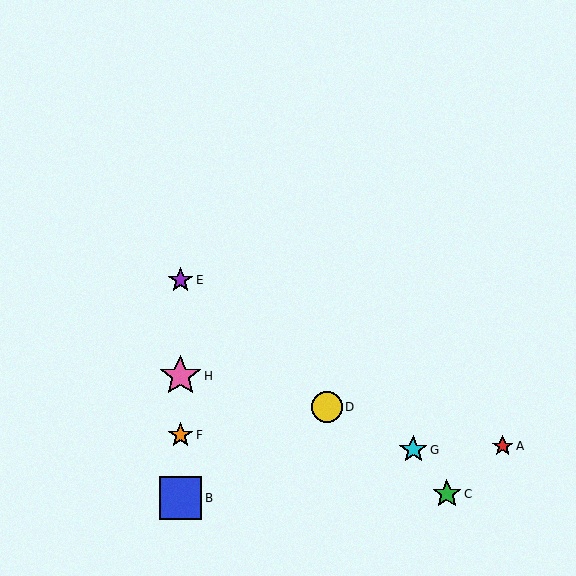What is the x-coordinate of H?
Object H is at x≈180.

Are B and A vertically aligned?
No, B is at x≈180 and A is at x≈503.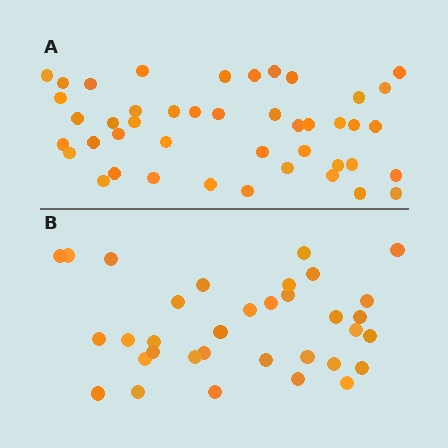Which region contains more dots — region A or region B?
Region A (the top region) has more dots.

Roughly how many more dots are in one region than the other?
Region A has roughly 10 or so more dots than region B.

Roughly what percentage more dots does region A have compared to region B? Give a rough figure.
About 30% more.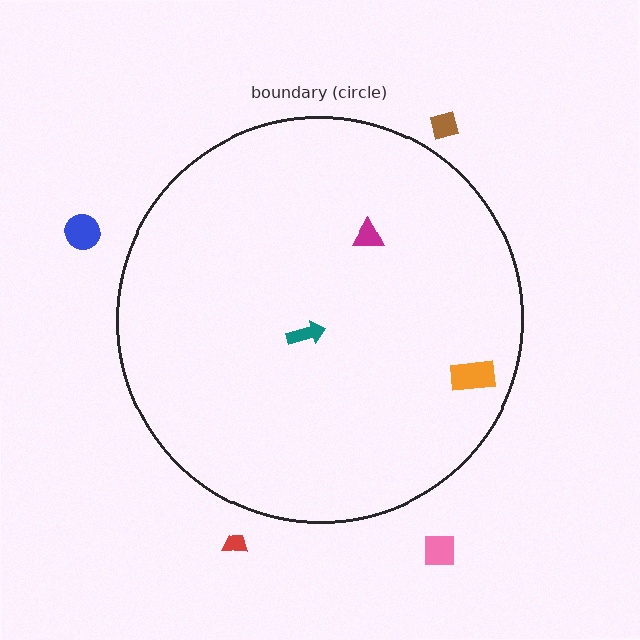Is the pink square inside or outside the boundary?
Outside.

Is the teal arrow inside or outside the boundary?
Inside.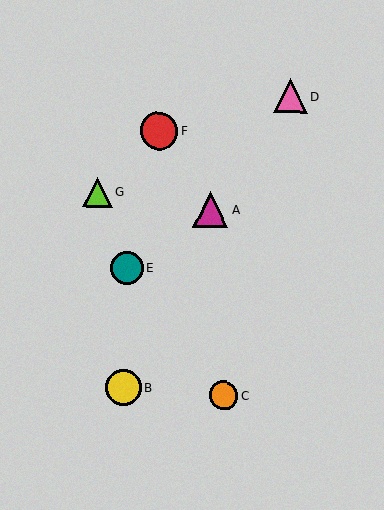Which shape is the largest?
The red circle (labeled F) is the largest.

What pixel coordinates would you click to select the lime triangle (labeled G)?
Click at (97, 192) to select the lime triangle G.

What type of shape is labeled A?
Shape A is a magenta triangle.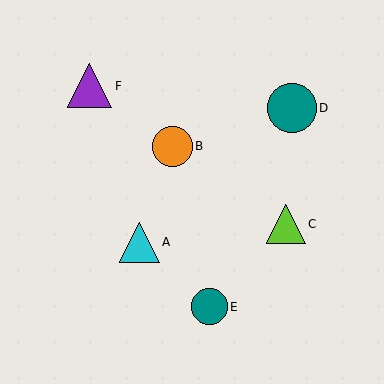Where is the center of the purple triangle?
The center of the purple triangle is at (90, 86).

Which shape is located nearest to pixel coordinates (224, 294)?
The teal circle (labeled E) at (209, 307) is nearest to that location.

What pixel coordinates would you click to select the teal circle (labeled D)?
Click at (292, 108) to select the teal circle D.